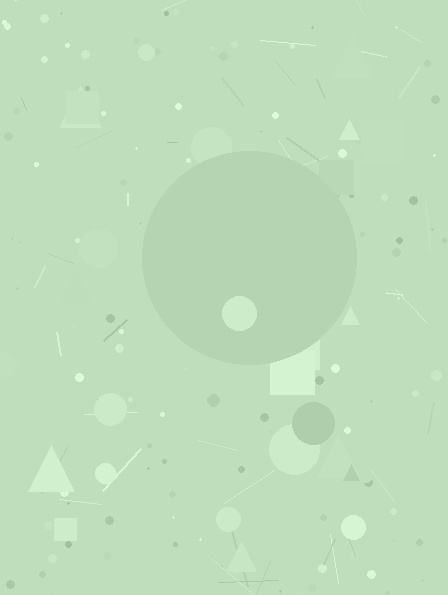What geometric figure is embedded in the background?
A circle is embedded in the background.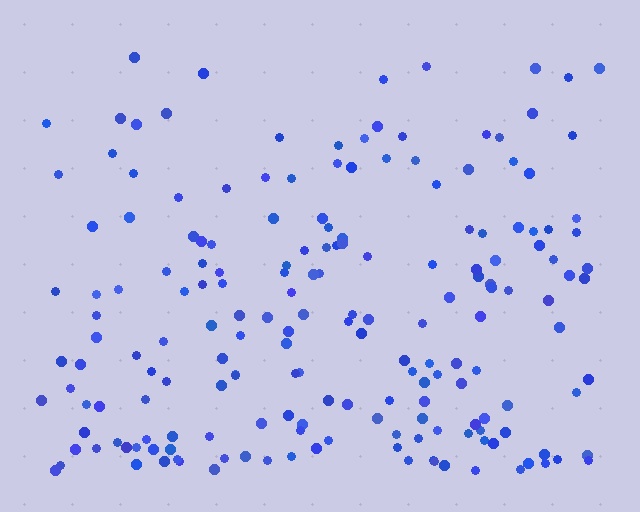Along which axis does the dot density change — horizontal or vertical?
Vertical.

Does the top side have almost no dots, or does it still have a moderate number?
Still a moderate number, just noticeably fewer than the bottom.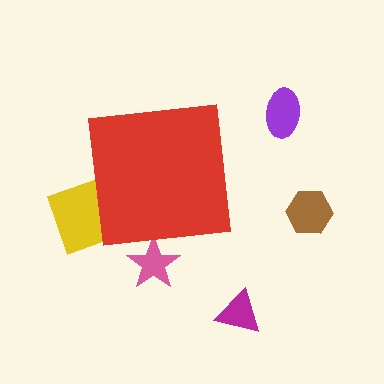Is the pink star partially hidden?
Yes, the pink star is partially hidden behind the red square.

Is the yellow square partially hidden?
Yes, the yellow square is partially hidden behind the red square.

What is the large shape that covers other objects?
A red square.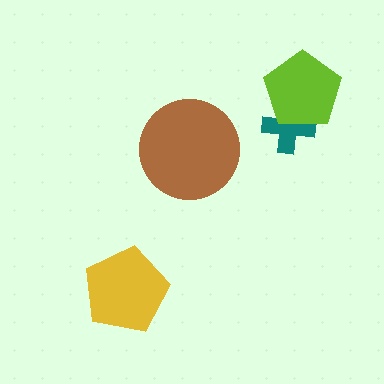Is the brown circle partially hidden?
No, no other shape covers it.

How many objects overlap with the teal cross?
1 object overlaps with the teal cross.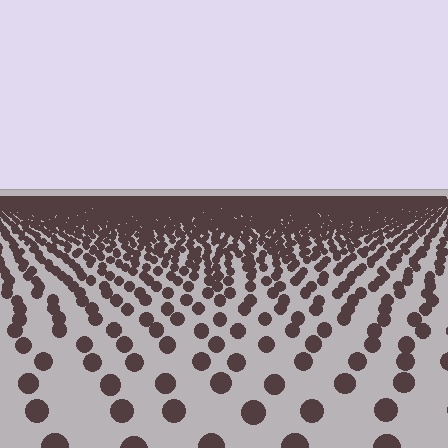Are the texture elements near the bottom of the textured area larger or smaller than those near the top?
Larger. Near the bottom, elements are closer to the viewer and appear at a bigger on-screen size.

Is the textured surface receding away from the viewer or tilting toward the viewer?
The surface is receding away from the viewer. Texture elements get smaller and denser toward the top.